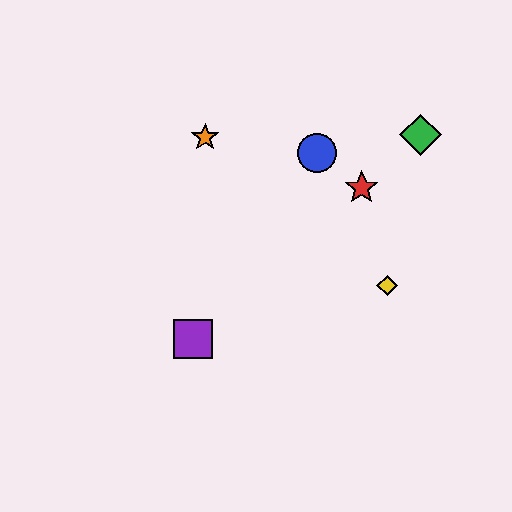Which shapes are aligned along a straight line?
The red star, the green diamond, the purple square are aligned along a straight line.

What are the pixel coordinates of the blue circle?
The blue circle is at (317, 153).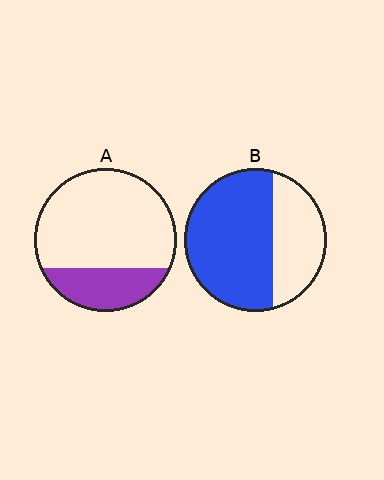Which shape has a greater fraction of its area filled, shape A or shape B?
Shape B.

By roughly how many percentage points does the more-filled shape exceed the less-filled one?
By roughly 40 percentage points (B over A).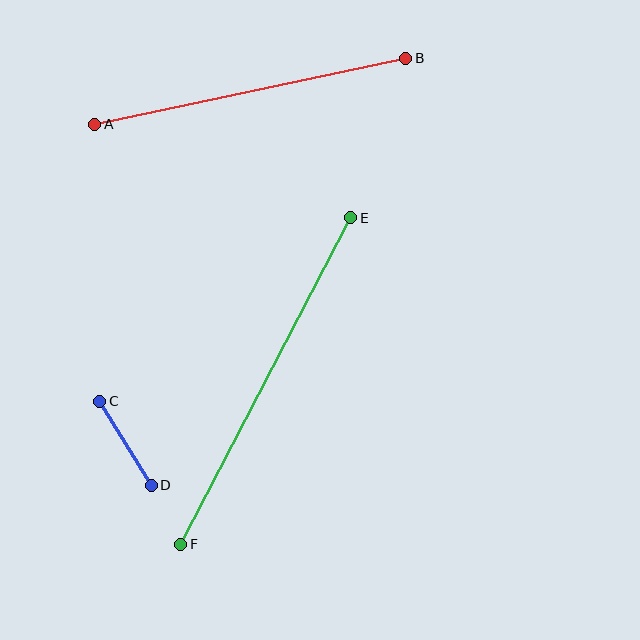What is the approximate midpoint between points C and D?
The midpoint is at approximately (125, 443) pixels.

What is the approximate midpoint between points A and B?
The midpoint is at approximately (250, 91) pixels.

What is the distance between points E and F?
The distance is approximately 368 pixels.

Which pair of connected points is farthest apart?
Points E and F are farthest apart.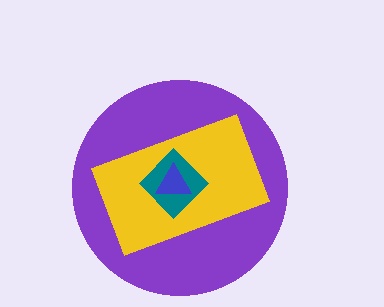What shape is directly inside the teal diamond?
The blue triangle.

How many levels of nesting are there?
4.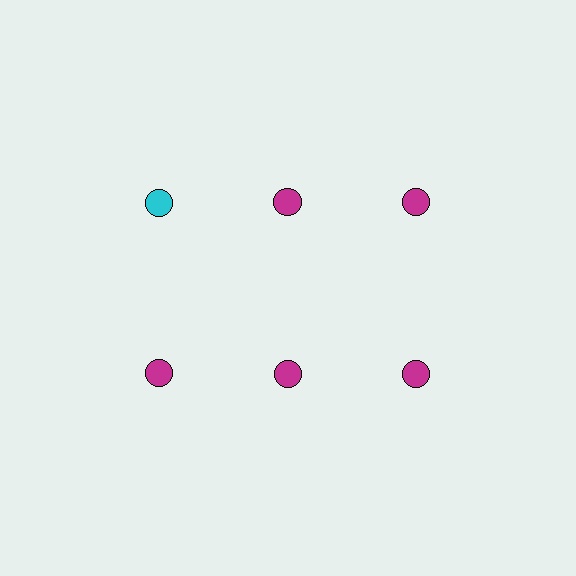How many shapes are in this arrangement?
There are 6 shapes arranged in a grid pattern.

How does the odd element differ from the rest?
It has a different color: cyan instead of magenta.